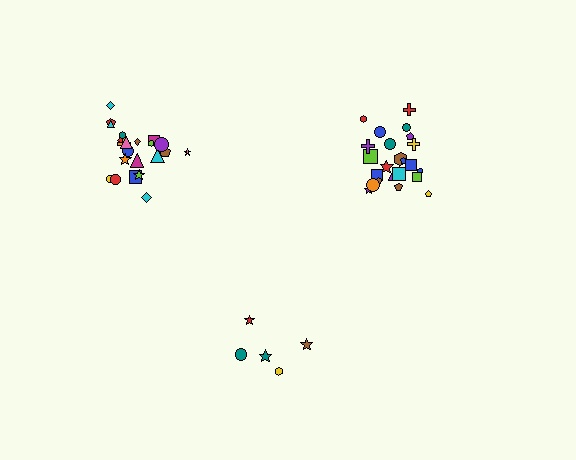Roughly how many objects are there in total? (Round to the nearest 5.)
Roughly 50 objects in total.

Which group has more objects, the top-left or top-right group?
The top-right group.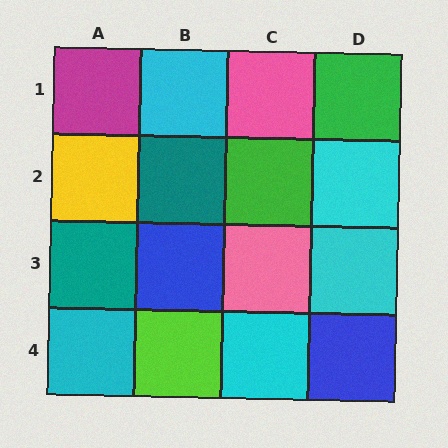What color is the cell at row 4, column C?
Cyan.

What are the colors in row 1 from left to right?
Magenta, cyan, pink, green.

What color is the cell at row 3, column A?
Teal.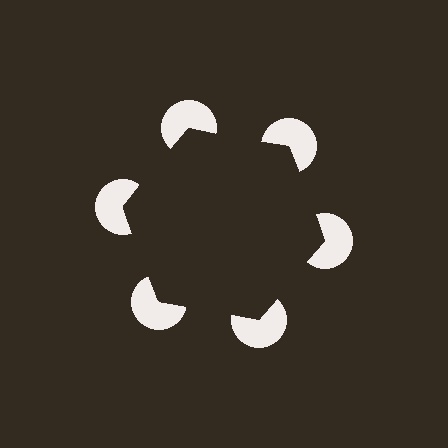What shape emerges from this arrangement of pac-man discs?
An illusory hexagon — its edges are inferred from the aligned wedge cuts in the pac-man discs, not physically drawn.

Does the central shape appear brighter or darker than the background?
It typically appears slightly darker than the background, even though no actual brightness change is drawn.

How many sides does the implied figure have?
6 sides.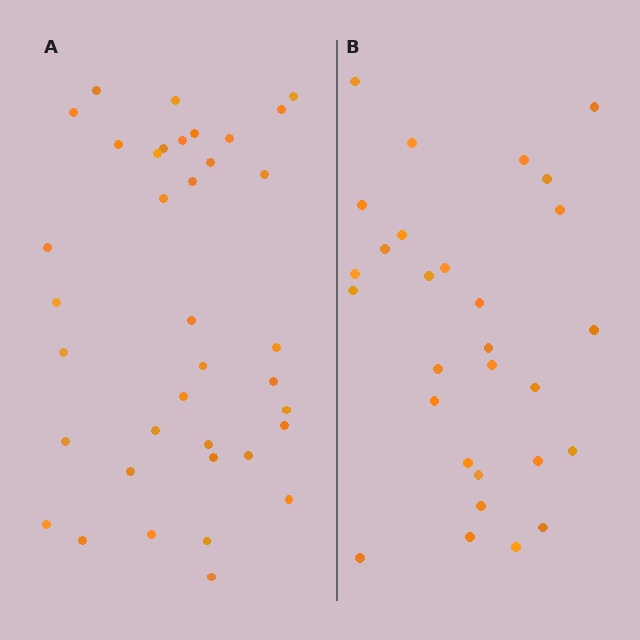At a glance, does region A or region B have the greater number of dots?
Region A (the left region) has more dots.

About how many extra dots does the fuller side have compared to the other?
Region A has roughly 8 or so more dots than region B.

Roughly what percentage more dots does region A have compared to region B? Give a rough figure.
About 30% more.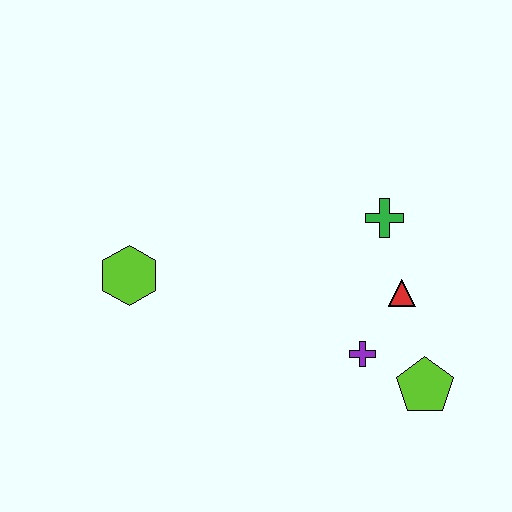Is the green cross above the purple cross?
Yes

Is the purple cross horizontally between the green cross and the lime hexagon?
Yes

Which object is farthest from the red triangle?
The lime hexagon is farthest from the red triangle.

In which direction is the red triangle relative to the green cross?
The red triangle is below the green cross.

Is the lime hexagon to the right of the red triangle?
No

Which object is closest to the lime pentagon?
The purple cross is closest to the lime pentagon.